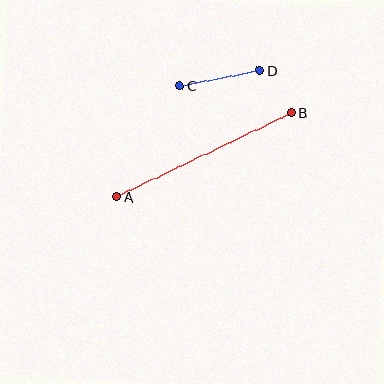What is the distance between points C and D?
The distance is approximately 81 pixels.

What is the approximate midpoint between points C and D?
The midpoint is at approximately (220, 78) pixels.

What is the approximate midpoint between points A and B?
The midpoint is at approximately (204, 155) pixels.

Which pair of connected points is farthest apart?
Points A and B are farthest apart.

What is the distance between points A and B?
The distance is approximately 194 pixels.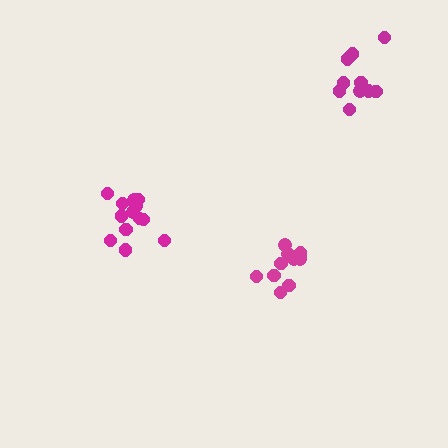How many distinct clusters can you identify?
There are 3 distinct clusters.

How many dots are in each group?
Group 1: 11 dots, Group 2: 14 dots, Group 3: 10 dots (35 total).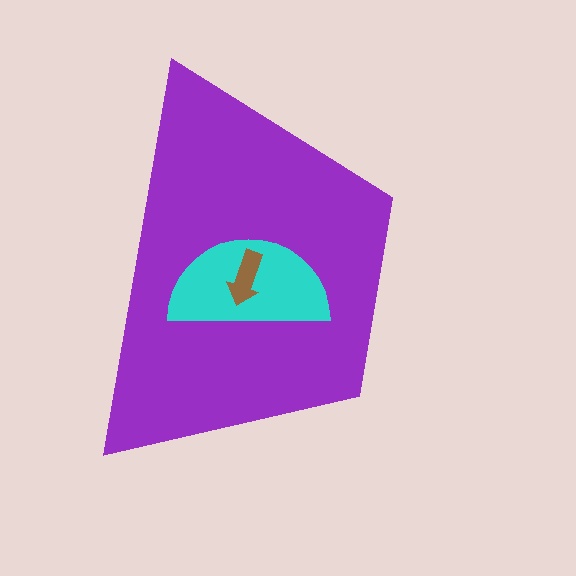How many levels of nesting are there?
3.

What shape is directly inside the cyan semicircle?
The brown arrow.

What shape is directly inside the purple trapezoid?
The cyan semicircle.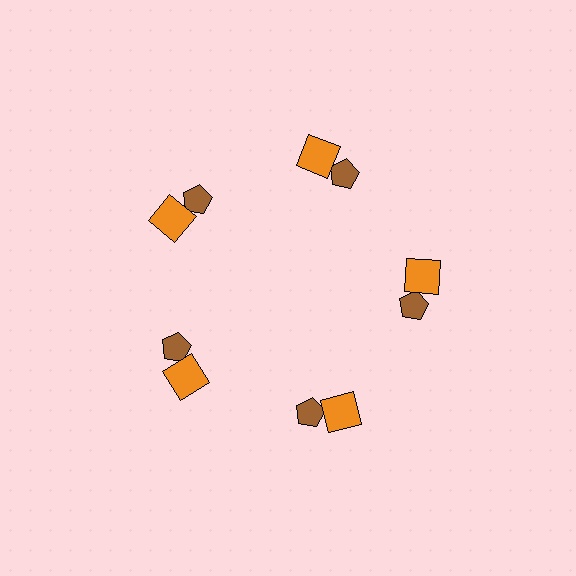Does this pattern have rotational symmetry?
Yes, this pattern has 5-fold rotational symmetry. It looks the same after rotating 72 degrees around the center.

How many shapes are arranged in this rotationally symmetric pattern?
There are 10 shapes, arranged in 5 groups of 2.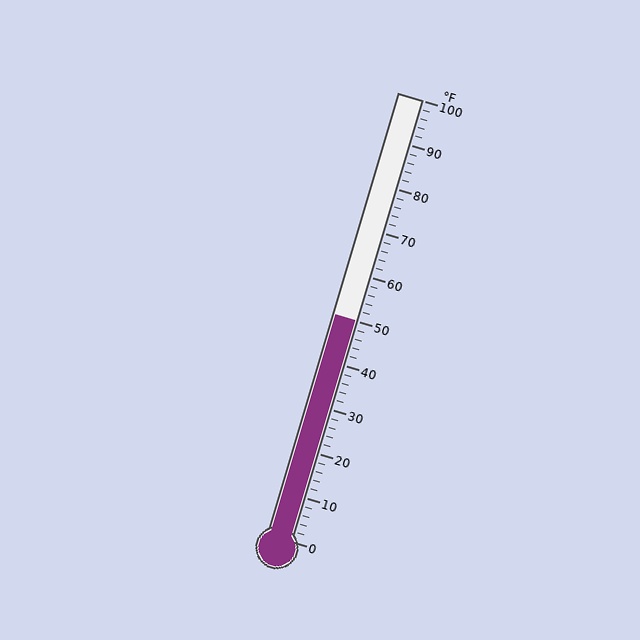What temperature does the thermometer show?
The thermometer shows approximately 50°F.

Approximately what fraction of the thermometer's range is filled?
The thermometer is filled to approximately 50% of its range.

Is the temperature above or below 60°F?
The temperature is below 60°F.